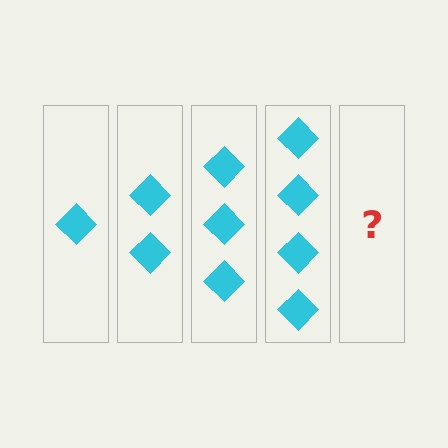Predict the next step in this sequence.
The next step is 5 diamonds.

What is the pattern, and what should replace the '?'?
The pattern is that each step adds one more diamond. The '?' should be 5 diamonds.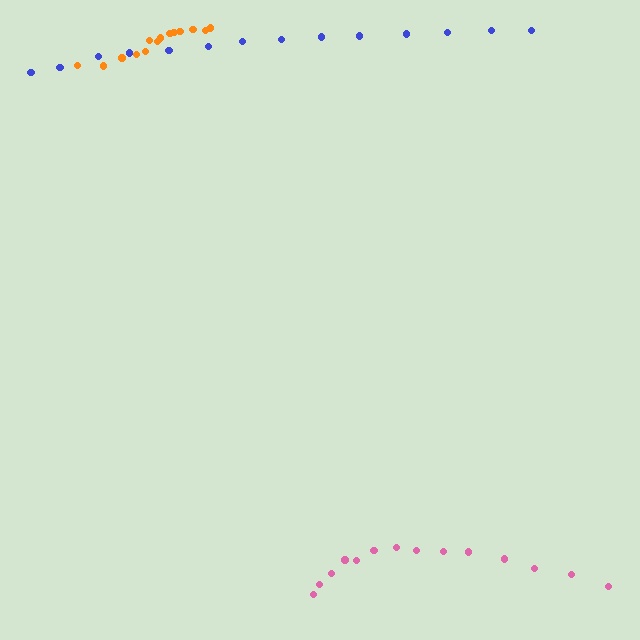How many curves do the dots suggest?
There are 3 distinct paths.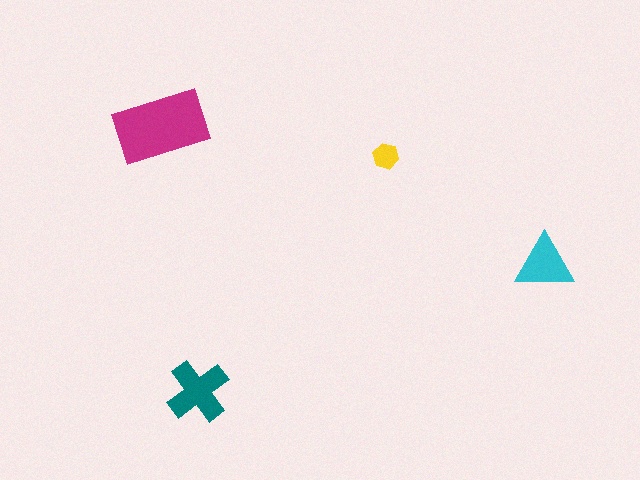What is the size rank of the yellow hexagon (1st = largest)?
4th.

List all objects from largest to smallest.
The magenta rectangle, the teal cross, the cyan triangle, the yellow hexagon.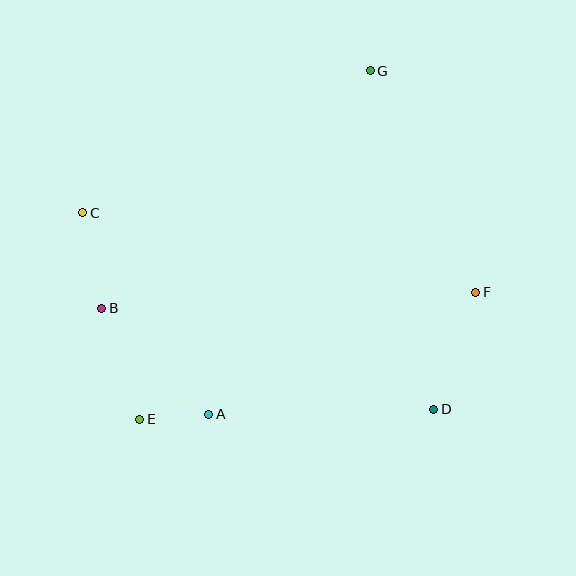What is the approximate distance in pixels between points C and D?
The distance between C and D is approximately 402 pixels.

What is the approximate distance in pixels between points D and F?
The distance between D and F is approximately 124 pixels.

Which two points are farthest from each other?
Points E and G are farthest from each other.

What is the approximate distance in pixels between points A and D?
The distance between A and D is approximately 225 pixels.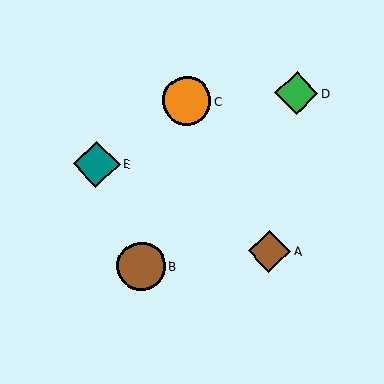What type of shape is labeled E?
Shape E is a teal diamond.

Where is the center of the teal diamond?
The center of the teal diamond is at (97, 164).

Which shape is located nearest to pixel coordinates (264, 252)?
The brown diamond (labeled A) at (269, 251) is nearest to that location.